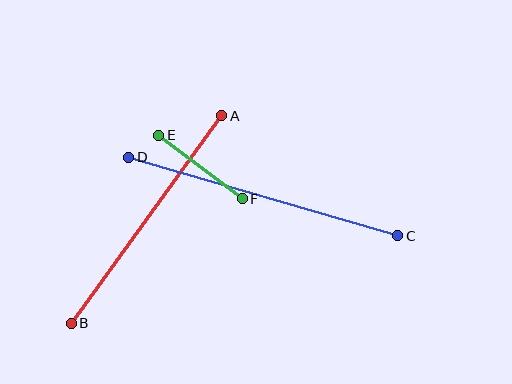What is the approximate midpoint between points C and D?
The midpoint is at approximately (263, 196) pixels.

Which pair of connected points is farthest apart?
Points C and D are farthest apart.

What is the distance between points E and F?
The distance is approximately 105 pixels.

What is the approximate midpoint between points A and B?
The midpoint is at approximately (147, 220) pixels.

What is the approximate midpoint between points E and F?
The midpoint is at approximately (200, 167) pixels.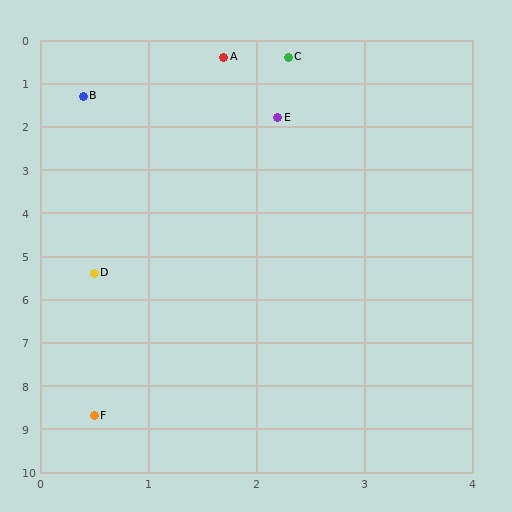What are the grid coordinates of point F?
Point F is at approximately (0.5, 8.7).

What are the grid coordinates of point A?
Point A is at approximately (1.7, 0.4).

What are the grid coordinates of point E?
Point E is at approximately (2.2, 1.8).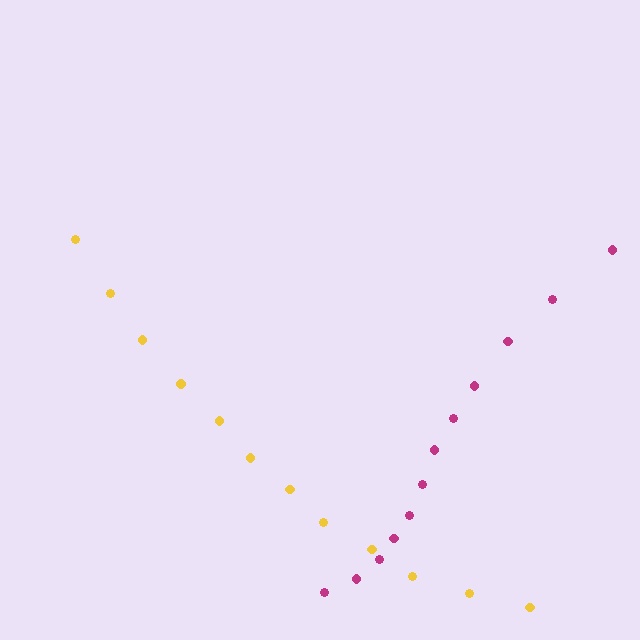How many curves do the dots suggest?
There are 2 distinct paths.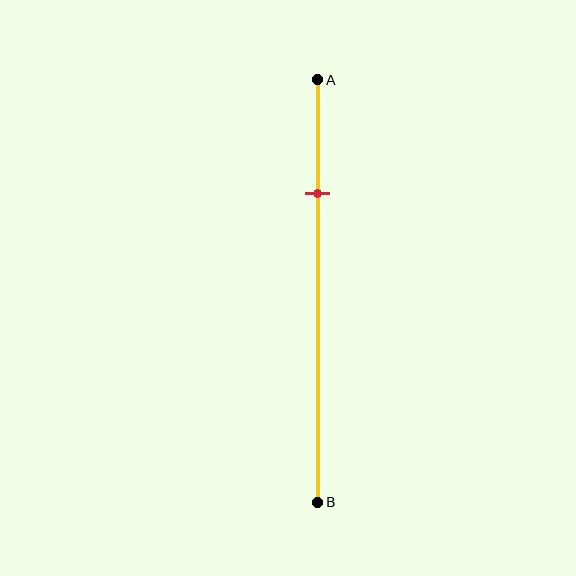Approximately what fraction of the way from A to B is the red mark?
The red mark is approximately 25% of the way from A to B.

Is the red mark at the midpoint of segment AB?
No, the mark is at about 25% from A, not at the 50% midpoint.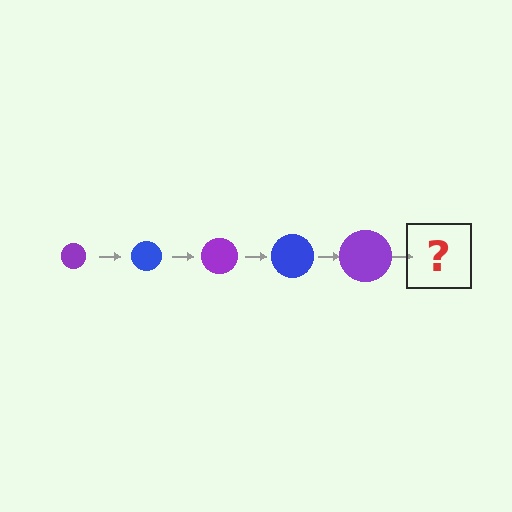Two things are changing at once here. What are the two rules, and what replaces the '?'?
The two rules are that the circle grows larger each step and the color cycles through purple and blue. The '?' should be a blue circle, larger than the previous one.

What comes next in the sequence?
The next element should be a blue circle, larger than the previous one.